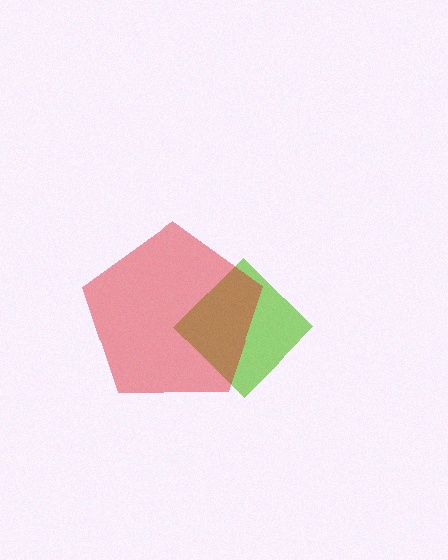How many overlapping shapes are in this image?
There are 2 overlapping shapes in the image.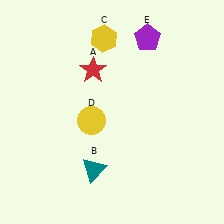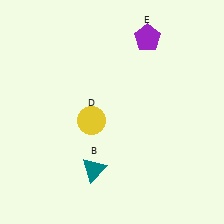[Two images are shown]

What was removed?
The yellow hexagon (C), the red star (A) were removed in Image 2.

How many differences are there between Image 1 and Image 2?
There are 2 differences between the two images.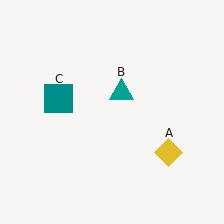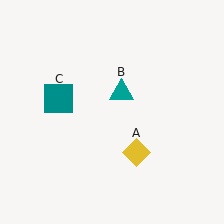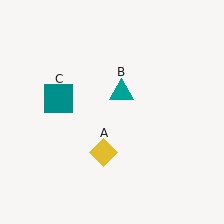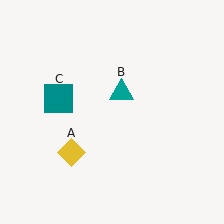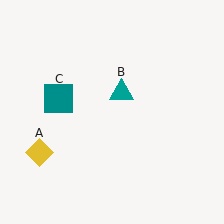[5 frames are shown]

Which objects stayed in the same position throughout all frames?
Teal triangle (object B) and teal square (object C) remained stationary.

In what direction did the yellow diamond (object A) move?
The yellow diamond (object A) moved left.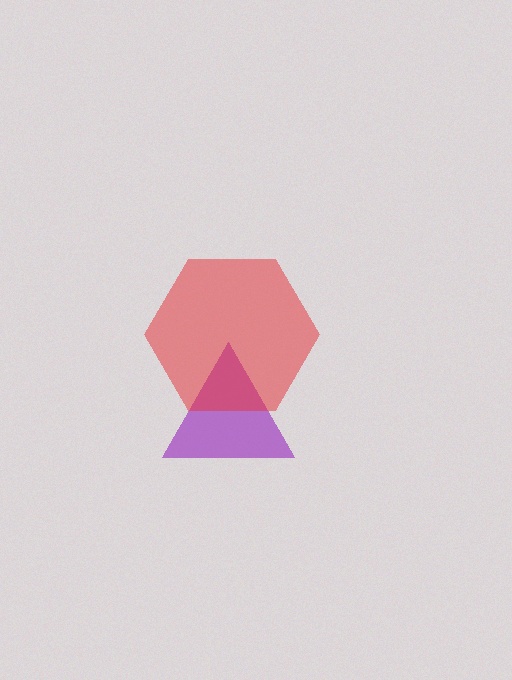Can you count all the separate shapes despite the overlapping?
Yes, there are 2 separate shapes.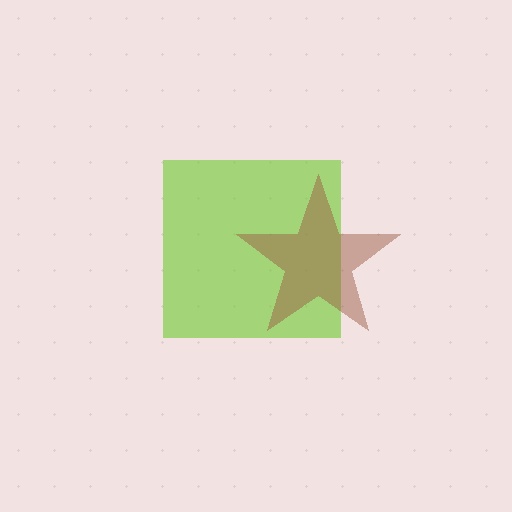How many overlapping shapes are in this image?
There are 2 overlapping shapes in the image.